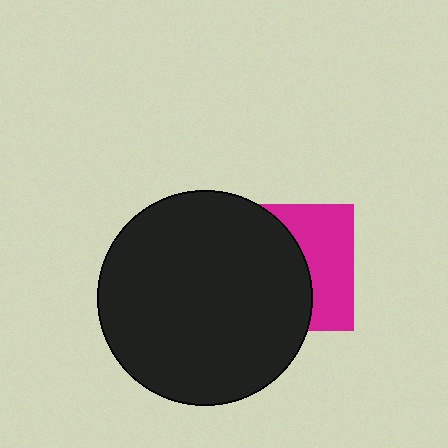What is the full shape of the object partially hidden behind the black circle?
The partially hidden object is a magenta square.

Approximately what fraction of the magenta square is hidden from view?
Roughly 58% of the magenta square is hidden behind the black circle.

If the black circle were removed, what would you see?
You would see the complete magenta square.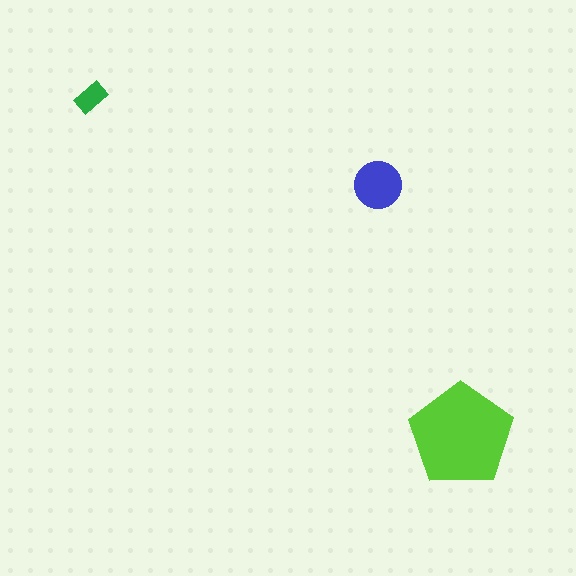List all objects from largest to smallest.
The lime pentagon, the blue circle, the green rectangle.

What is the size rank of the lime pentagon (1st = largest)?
1st.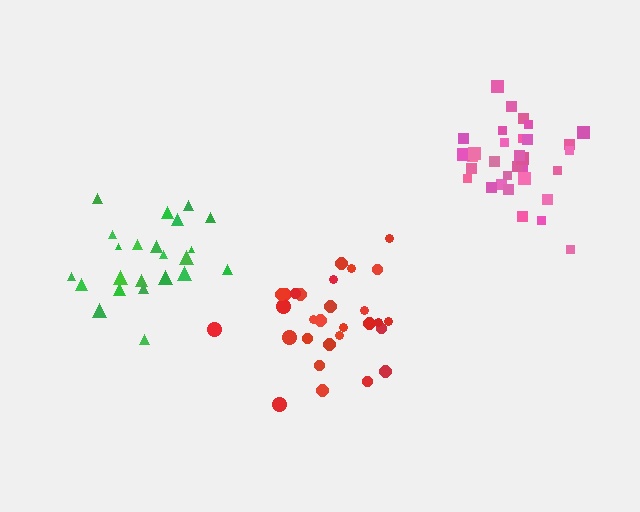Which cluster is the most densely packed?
Pink.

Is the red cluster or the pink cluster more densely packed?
Pink.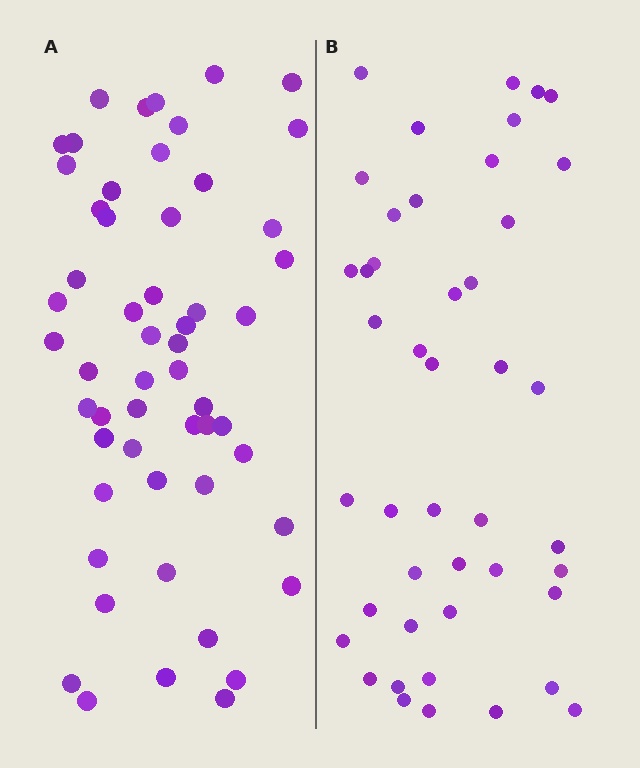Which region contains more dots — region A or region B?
Region A (the left region) has more dots.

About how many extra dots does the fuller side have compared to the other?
Region A has roughly 12 or so more dots than region B.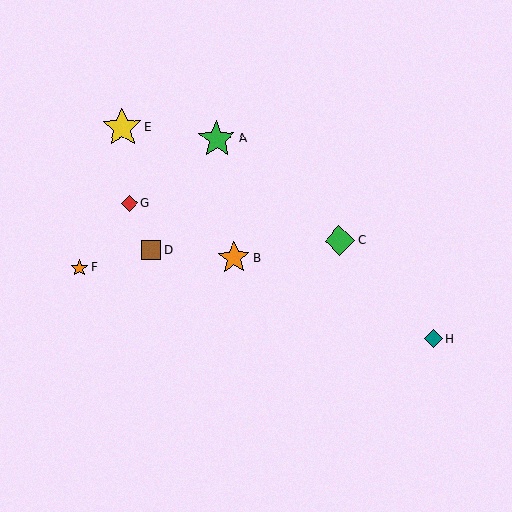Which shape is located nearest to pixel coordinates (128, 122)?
The yellow star (labeled E) at (122, 127) is nearest to that location.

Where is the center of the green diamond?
The center of the green diamond is at (340, 241).